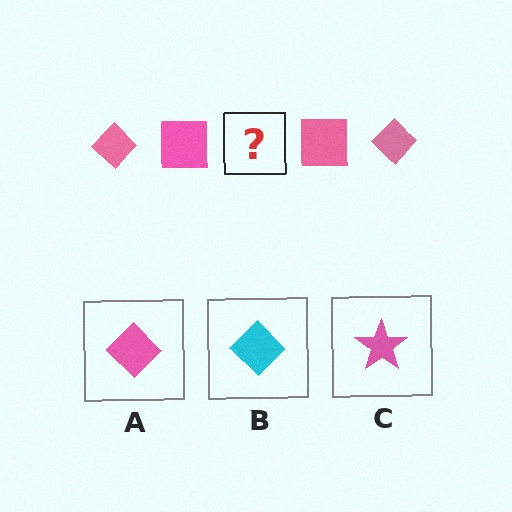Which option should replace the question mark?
Option A.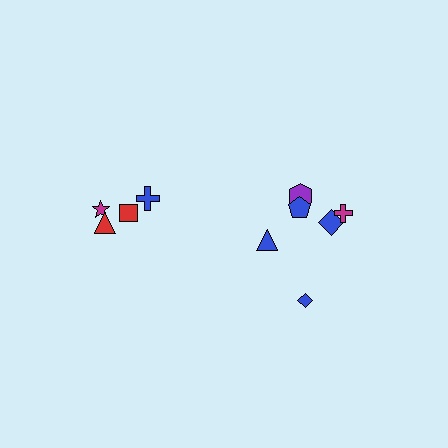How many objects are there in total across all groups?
There are 10 objects.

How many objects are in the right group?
There are 6 objects.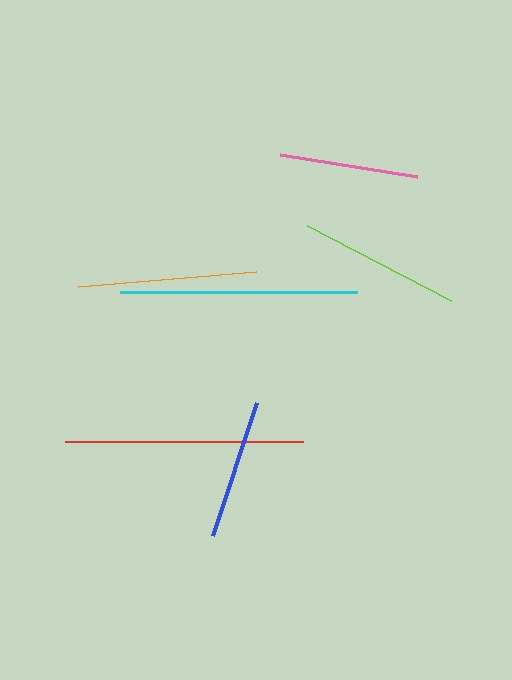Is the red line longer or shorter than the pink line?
The red line is longer than the pink line.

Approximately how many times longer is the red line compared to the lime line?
The red line is approximately 1.5 times the length of the lime line.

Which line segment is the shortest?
The pink line is the shortest at approximately 139 pixels.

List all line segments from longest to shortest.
From longest to shortest: red, cyan, orange, lime, blue, pink.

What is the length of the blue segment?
The blue segment is approximately 140 pixels long.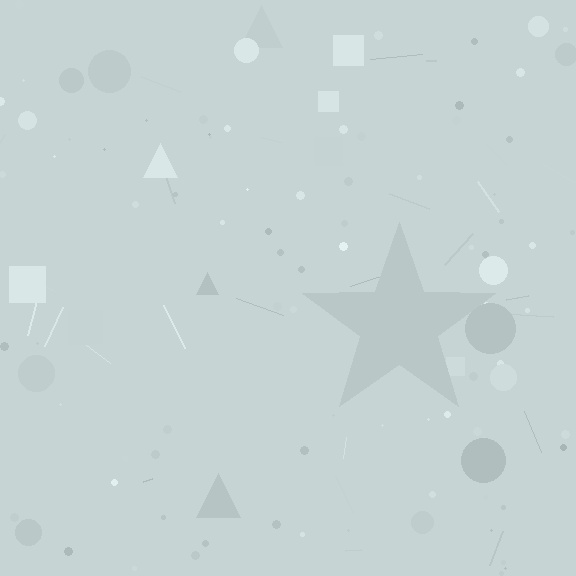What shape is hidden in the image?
A star is hidden in the image.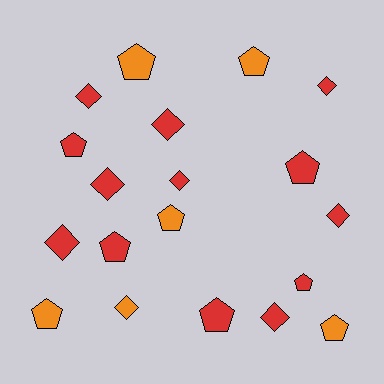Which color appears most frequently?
Red, with 13 objects.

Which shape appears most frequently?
Pentagon, with 10 objects.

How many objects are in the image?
There are 19 objects.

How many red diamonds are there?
There are 8 red diamonds.